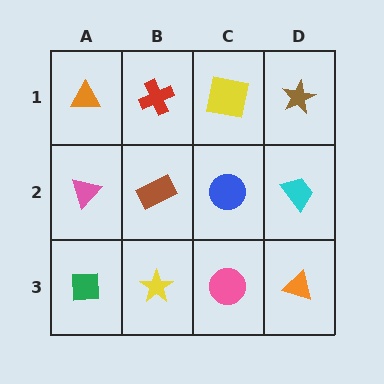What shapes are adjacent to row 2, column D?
A brown star (row 1, column D), an orange triangle (row 3, column D), a blue circle (row 2, column C).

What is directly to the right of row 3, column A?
A yellow star.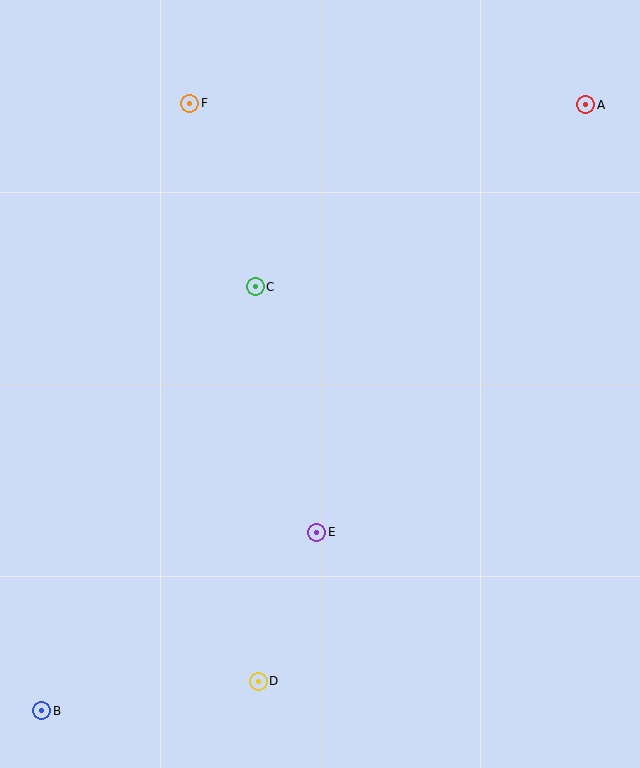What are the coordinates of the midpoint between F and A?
The midpoint between F and A is at (388, 104).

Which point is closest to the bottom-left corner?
Point B is closest to the bottom-left corner.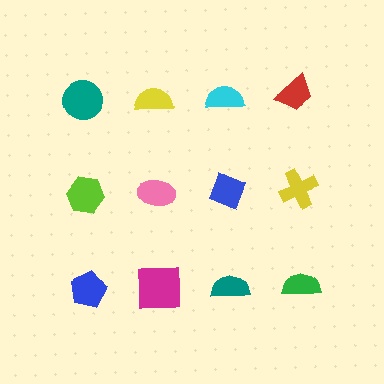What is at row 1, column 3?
A cyan semicircle.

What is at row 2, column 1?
A lime hexagon.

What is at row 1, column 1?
A teal circle.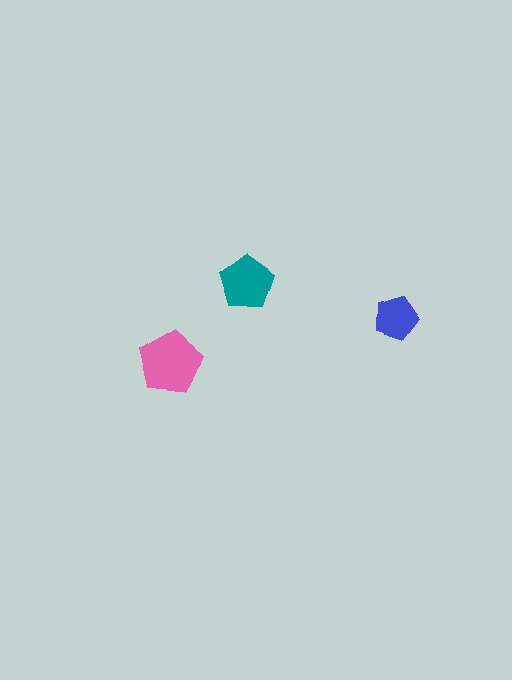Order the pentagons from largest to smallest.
the pink one, the teal one, the blue one.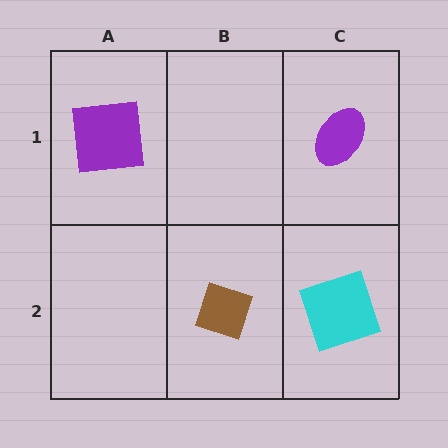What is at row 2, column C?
A cyan square.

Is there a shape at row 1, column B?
No, that cell is empty.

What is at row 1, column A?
A purple square.